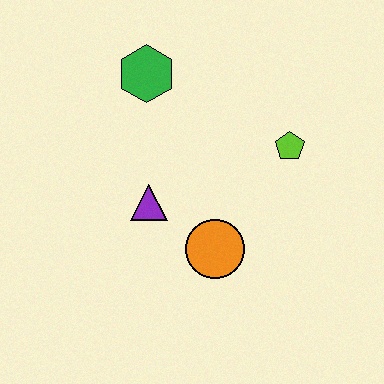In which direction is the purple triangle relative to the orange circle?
The purple triangle is to the left of the orange circle.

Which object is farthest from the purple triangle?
The lime pentagon is farthest from the purple triangle.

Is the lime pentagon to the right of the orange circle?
Yes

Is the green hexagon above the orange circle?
Yes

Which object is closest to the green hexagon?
The purple triangle is closest to the green hexagon.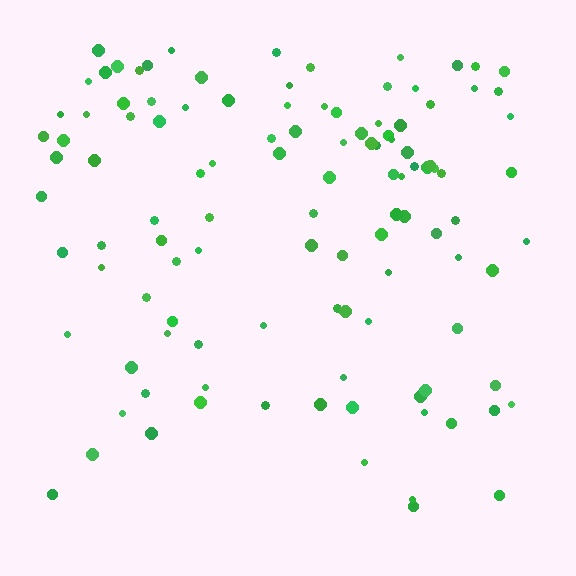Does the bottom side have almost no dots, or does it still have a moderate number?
Still a moderate number, just noticeably fewer than the top.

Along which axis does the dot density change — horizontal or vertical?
Vertical.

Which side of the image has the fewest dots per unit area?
The bottom.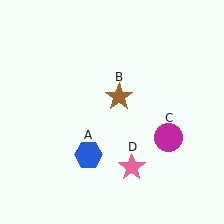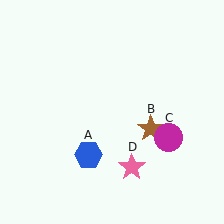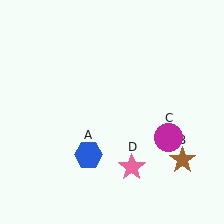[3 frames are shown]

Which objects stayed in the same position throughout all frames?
Blue hexagon (object A) and magenta circle (object C) and pink star (object D) remained stationary.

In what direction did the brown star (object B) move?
The brown star (object B) moved down and to the right.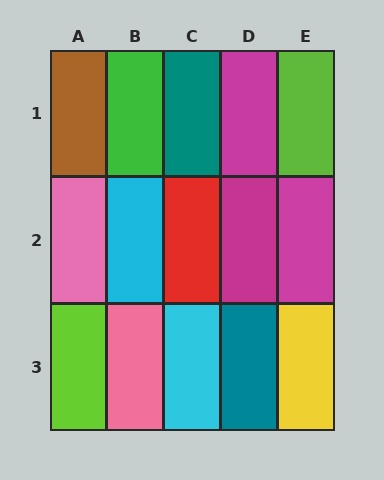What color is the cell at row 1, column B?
Green.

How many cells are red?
1 cell is red.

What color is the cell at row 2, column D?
Magenta.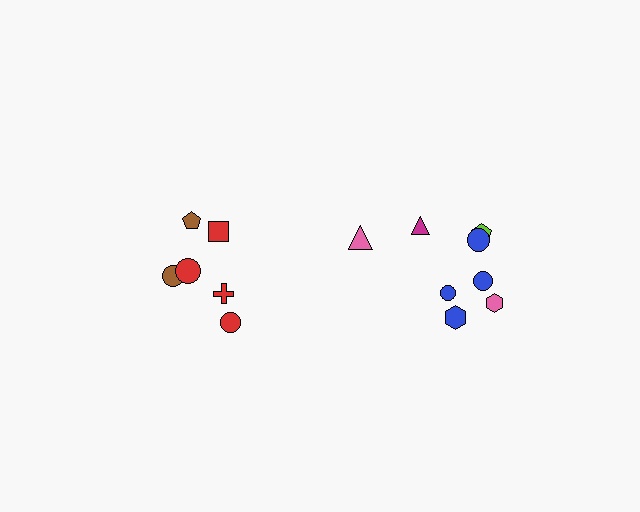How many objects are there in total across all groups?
There are 14 objects.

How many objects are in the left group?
There are 6 objects.